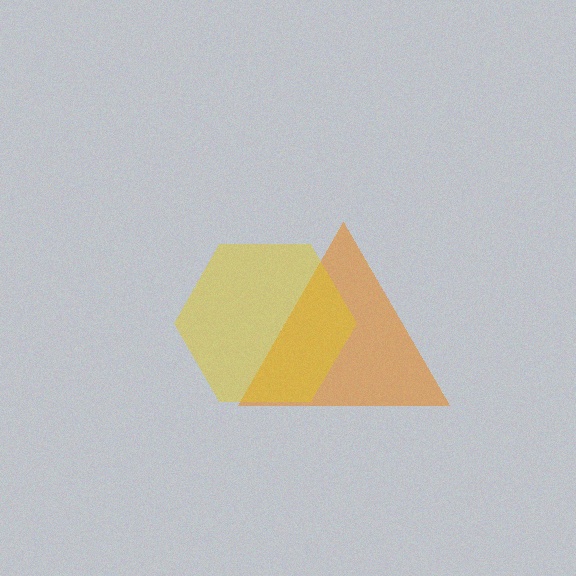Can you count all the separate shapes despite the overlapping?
Yes, there are 2 separate shapes.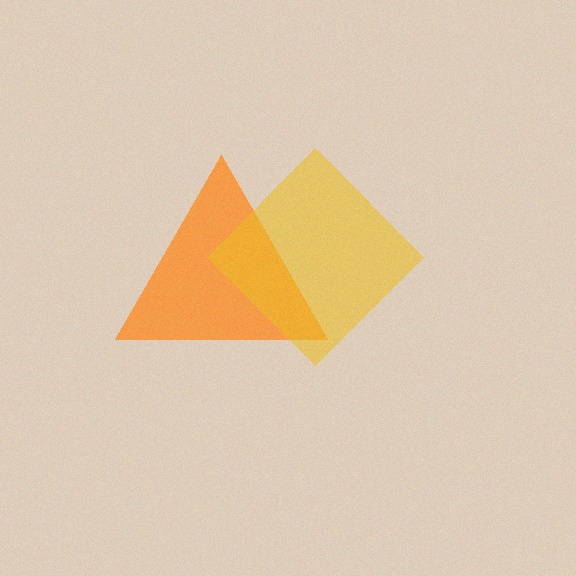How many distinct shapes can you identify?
There are 2 distinct shapes: an orange triangle, a yellow diamond.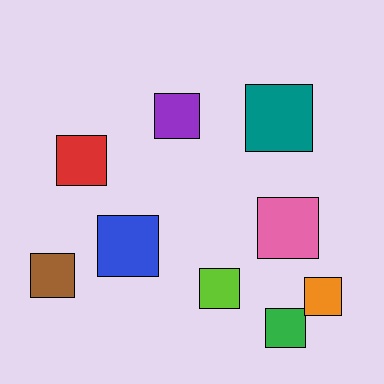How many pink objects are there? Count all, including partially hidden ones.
There is 1 pink object.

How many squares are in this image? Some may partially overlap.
There are 9 squares.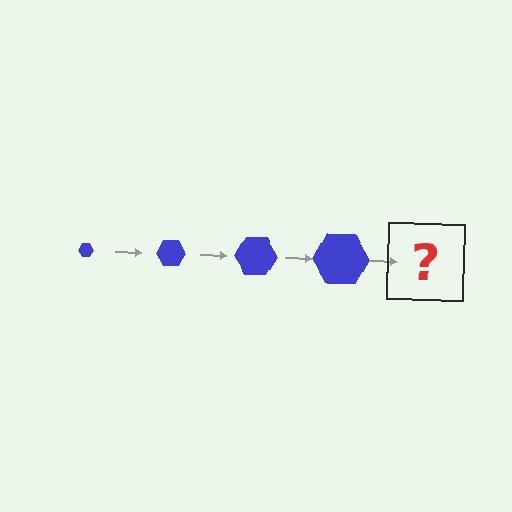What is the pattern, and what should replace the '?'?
The pattern is that the hexagon gets progressively larger each step. The '?' should be a blue hexagon, larger than the previous one.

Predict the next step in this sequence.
The next step is a blue hexagon, larger than the previous one.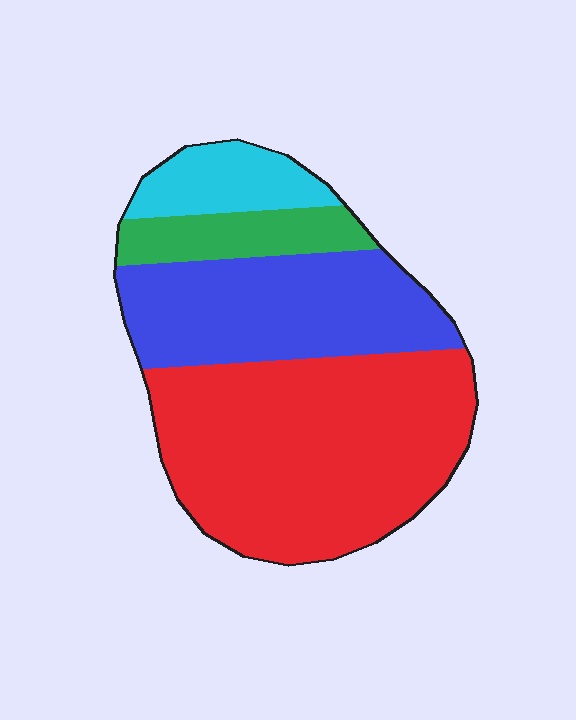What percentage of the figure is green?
Green takes up about one tenth (1/10) of the figure.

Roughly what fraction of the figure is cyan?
Cyan takes up about one tenth (1/10) of the figure.